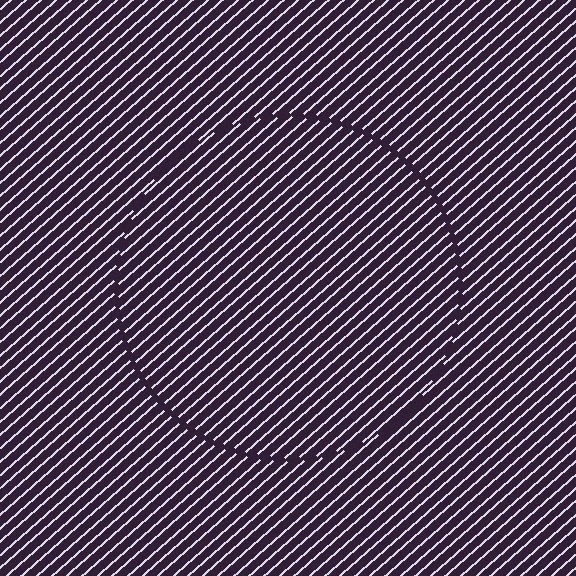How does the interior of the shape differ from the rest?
The interior of the shape contains the same grating, shifted by half a period — the contour is defined by the phase discontinuity where line-ends from the inner and outer gratings abut.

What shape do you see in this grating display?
An illusory circle. The interior of the shape contains the same grating, shifted by half a period — the contour is defined by the phase discontinuity where line-ends from the inner and outer gratings abut.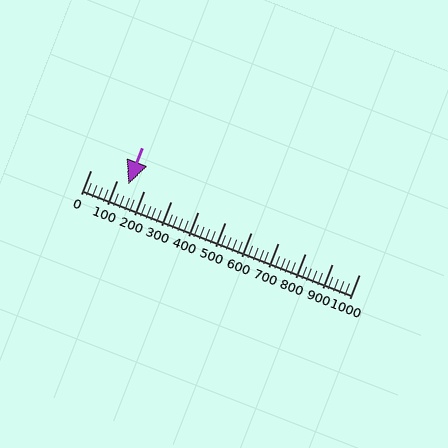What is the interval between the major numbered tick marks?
The major tick marks are spaced 100 units apart.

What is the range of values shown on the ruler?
The ruler shows values from 0 to 1000.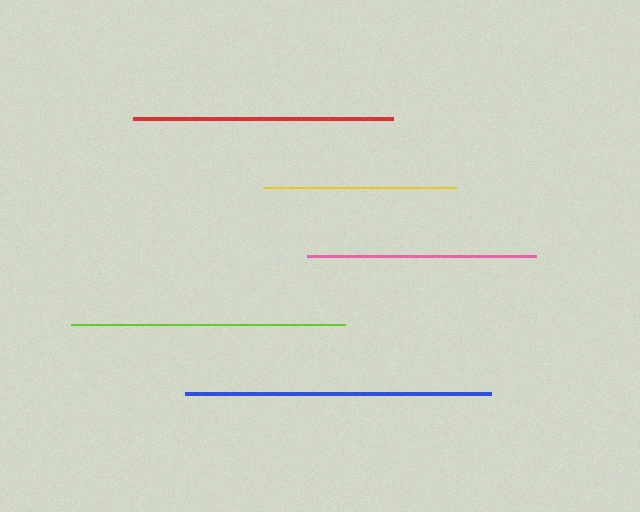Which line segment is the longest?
The blue line is the longest at approximately 306 pixels.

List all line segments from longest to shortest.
From longest to shortest: blue, lime, red, pink, yellow.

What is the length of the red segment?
The red segment is approximately 260 pixels long.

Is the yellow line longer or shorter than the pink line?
The pink line is longer than the yellow line.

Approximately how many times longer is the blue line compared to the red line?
The blue line is approximately 1.2 times the length of the red line.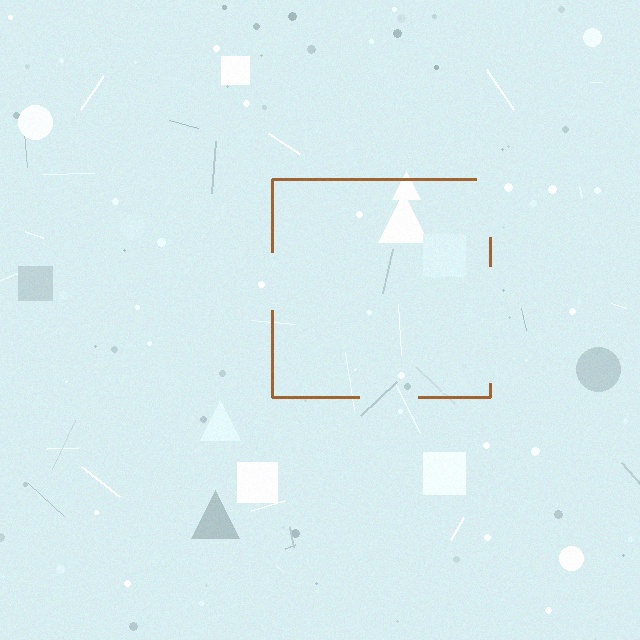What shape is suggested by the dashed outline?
The dashed outline suggests a square.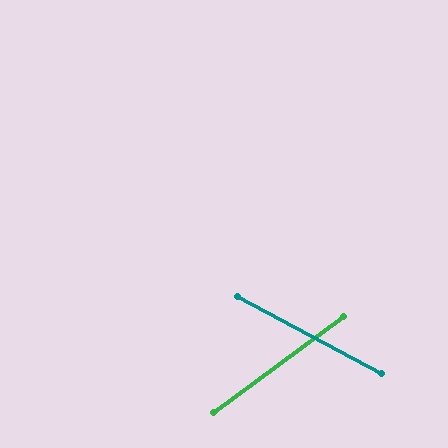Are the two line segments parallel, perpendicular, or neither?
Neither parallel nor perpendicular — they differ by about 65°.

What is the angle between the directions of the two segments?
Approximately 65 degrees.